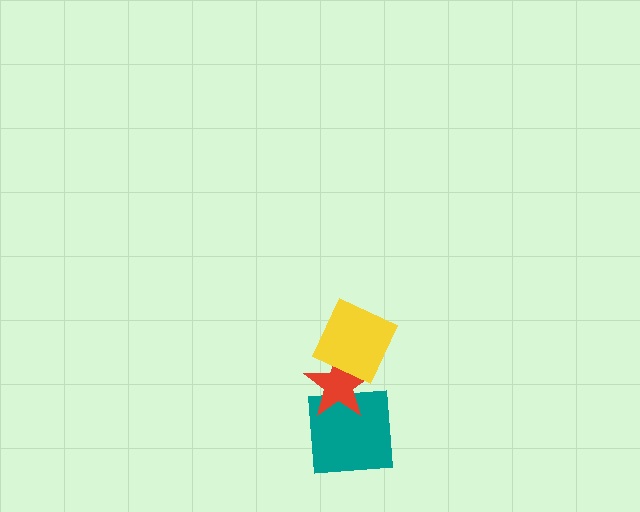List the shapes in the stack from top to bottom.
From top to bottom: the yellow square, the red star, the teal square.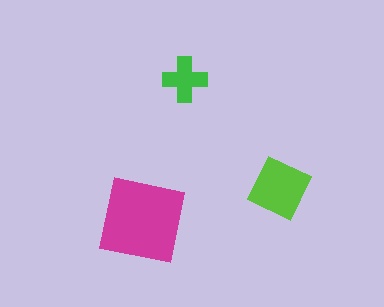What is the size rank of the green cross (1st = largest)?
3rd.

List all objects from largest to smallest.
The magenta square, the lime square, the green cross.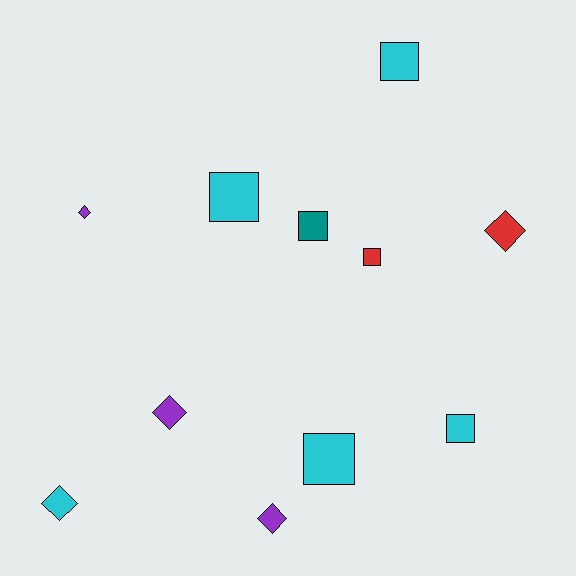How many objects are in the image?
There are 11 objects.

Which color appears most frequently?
Cyan, with 5 objects.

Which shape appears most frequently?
Square, with 6 objects.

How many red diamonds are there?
There is 1 red diamond.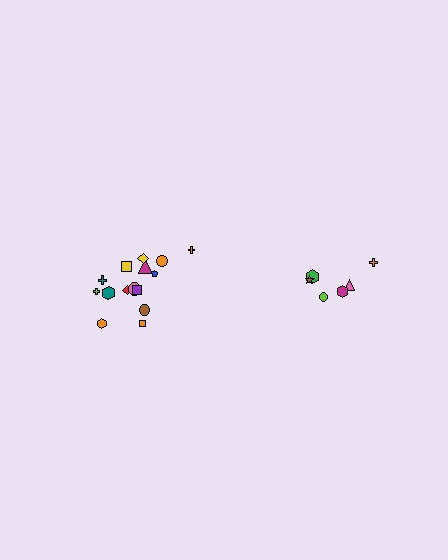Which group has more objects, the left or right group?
The left group.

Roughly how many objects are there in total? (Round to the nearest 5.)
Roughly 20 objects in total.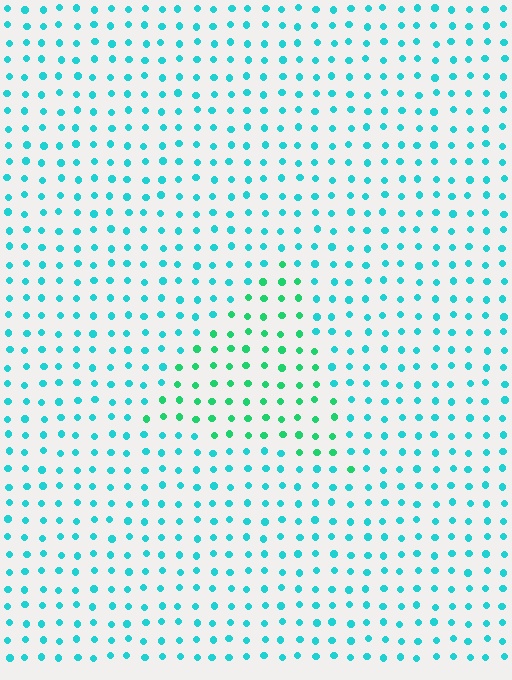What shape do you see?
I see a triangle.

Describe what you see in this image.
The image is filled with small cyan elements in a uniform arrangement. A triangle-shaped region is visible where the elements are tinted to a slightly different hue, forming a subtle color boundary.